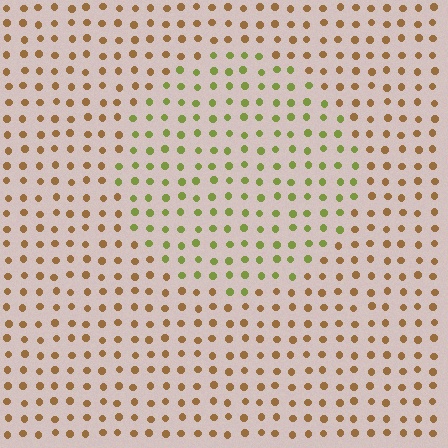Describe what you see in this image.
The image is filled with small brown elements in a uniform arrangement. A circle-shaped region is visible where the elements are tinted to a slightly different hue, forming a subtle color boundary.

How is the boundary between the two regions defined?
The boundary is defined purely by a slight shift in hue (about 49 degrees). Spacing, size, and orientation are identical on both sides.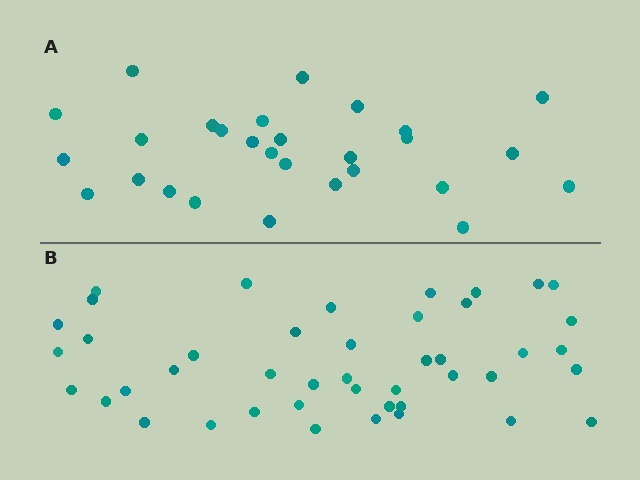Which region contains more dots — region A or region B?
Region B (the bottom region) has more dots.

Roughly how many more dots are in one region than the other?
Region B has approximately 15 more dots than region A.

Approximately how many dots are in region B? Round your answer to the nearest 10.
About 40 dots. (The exact count is 44, which rounds to 40.)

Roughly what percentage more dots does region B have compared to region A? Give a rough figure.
About 55% more.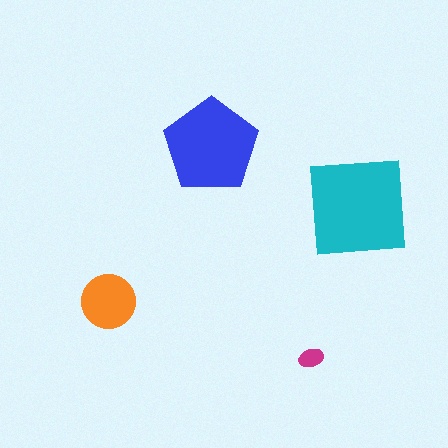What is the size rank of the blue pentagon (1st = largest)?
2nd.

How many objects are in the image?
There are 4 objects in the image.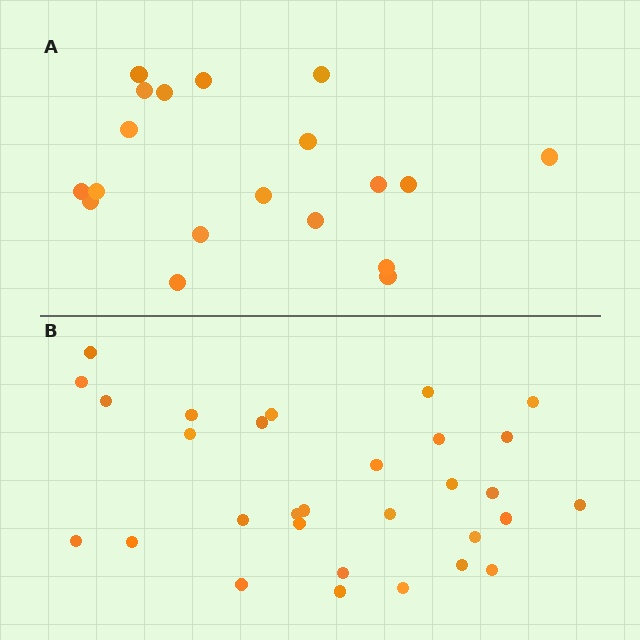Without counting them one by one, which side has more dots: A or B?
Region B (the bottom region) has more dots.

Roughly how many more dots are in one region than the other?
Region B has roughly 12 or so more dots than region A.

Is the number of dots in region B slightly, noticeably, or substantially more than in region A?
Region B has substantially more. The ratio is roughly 1.6 to 1.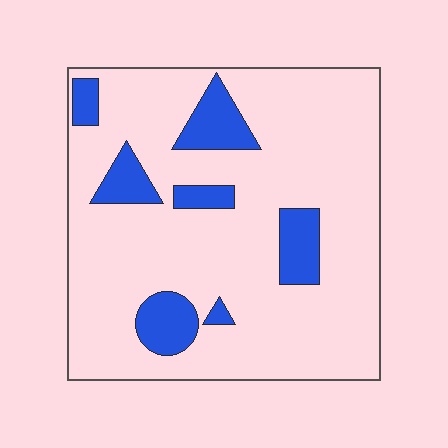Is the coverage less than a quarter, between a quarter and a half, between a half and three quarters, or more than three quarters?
Less than a quarter.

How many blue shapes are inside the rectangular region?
7.